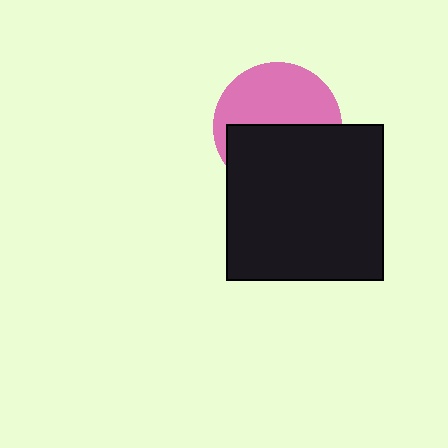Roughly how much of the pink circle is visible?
About half of it is visible (roughly 49%).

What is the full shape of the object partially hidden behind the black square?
The partially hidden object is a pink circle.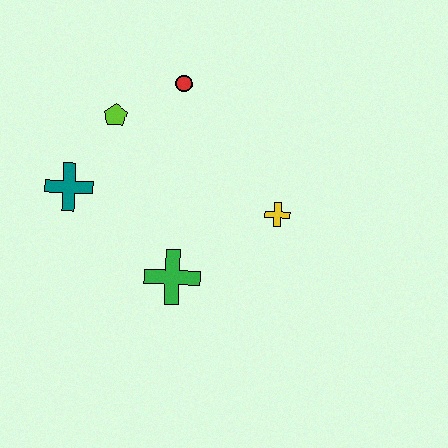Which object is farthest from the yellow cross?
The teal cross is farthest from the yellow cross.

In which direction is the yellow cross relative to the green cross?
The yellow cross is to the right of the green cross.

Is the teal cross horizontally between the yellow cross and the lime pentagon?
No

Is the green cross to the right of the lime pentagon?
Yes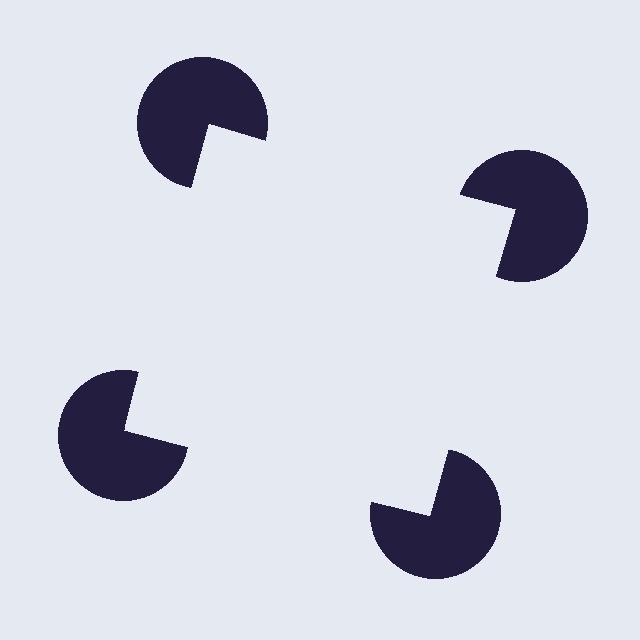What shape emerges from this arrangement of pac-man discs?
An illusory square — its edges are inferred from the aligned wedge cuts in the pac-man discs, not physically drawn.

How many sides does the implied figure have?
4 sides.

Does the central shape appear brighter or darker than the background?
It typically appears slightly brighter than the background, even though no actual brightness change is drawn.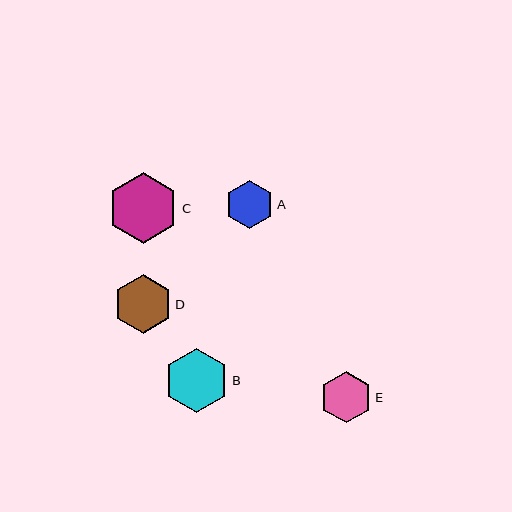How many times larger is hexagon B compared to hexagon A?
Hexagon B is approximately 1.3 times the size of hexagon A.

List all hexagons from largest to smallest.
From largest to smallest: C, B, D, E, A.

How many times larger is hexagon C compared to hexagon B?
Hexagon C is approximately 1.1 times the size of hexagon B.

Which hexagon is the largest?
Hexagon C is the largest with a size of approximately 71 pixels.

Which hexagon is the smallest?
Hexagon A is the smallest with a size of approximately 49 pixels.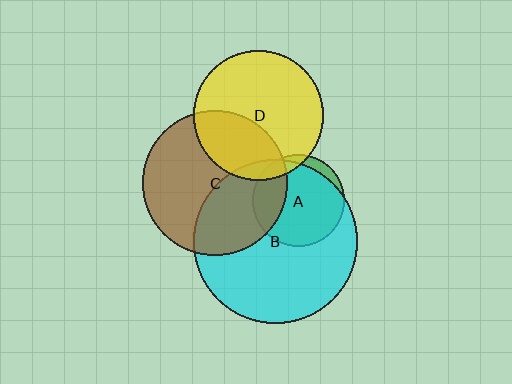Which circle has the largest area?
Circle B (cyan).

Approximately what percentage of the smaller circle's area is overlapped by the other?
Approximately 35%.